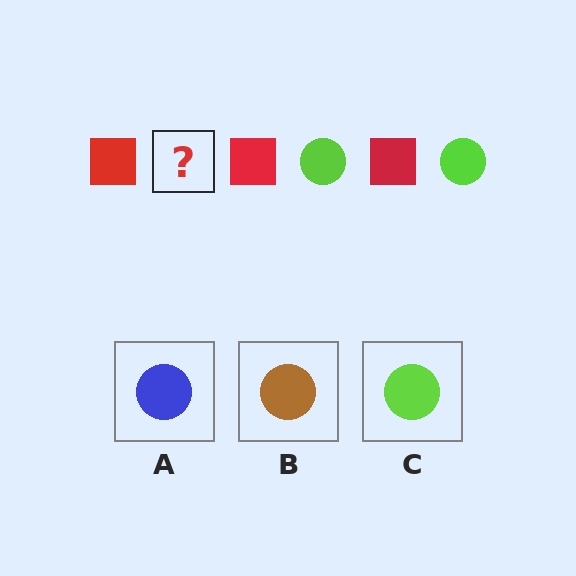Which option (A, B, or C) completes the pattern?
C.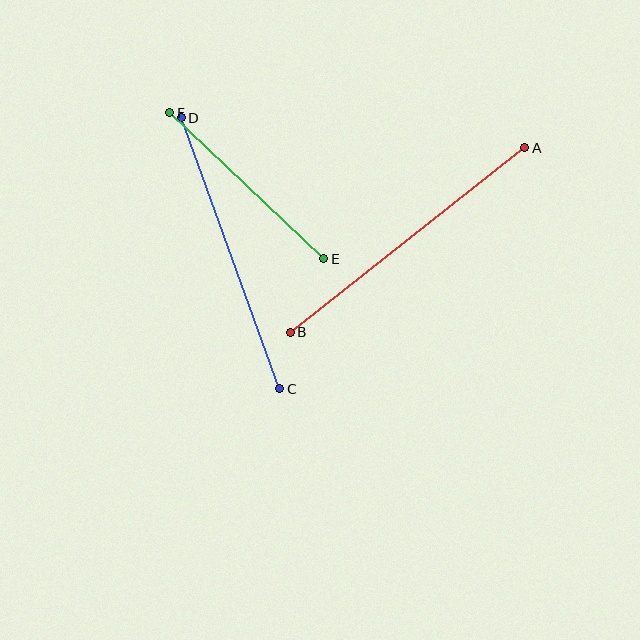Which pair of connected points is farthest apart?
Points A and B are farthest apart.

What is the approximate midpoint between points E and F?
The midpoint is at approximately (247, 186) pixels.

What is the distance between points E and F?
The distance is approximately 212 pixels.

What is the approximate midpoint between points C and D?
The midpoint is at approximately (231, 253) pixels.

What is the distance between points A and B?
The distance is approximately 299 pixels.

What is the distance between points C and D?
The distance is approximately 289 pixels.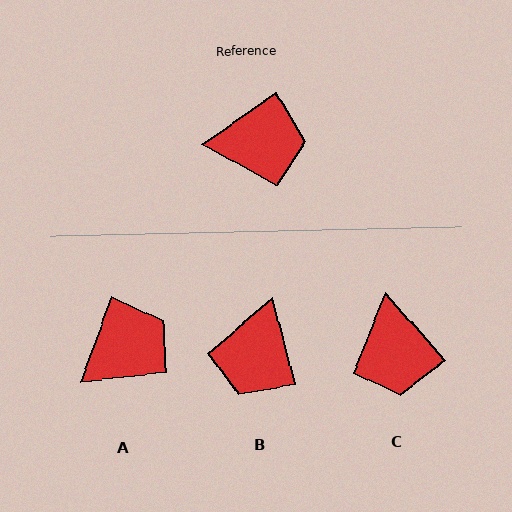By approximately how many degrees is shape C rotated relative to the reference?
Approximately 84 degrees clockwise.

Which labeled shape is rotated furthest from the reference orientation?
B, about 111 degrees away.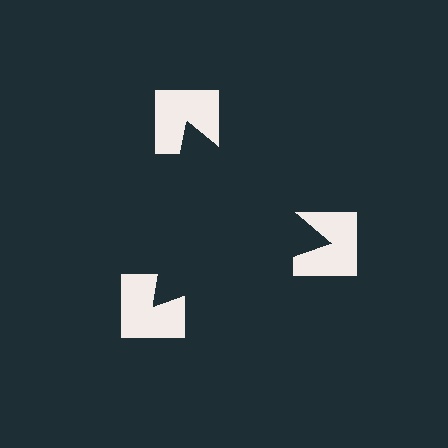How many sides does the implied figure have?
3 sides.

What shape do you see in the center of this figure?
An illusory triangle — its edges are inferred from the aligned wedge cuts in the notched squares, not physically drawn.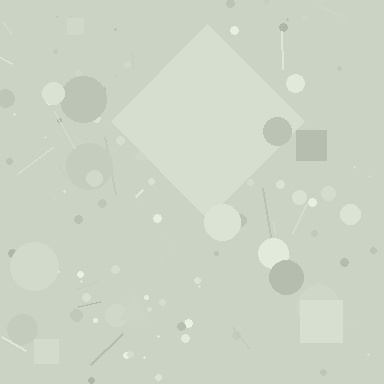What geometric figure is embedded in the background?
A diamond is embedded in the background.